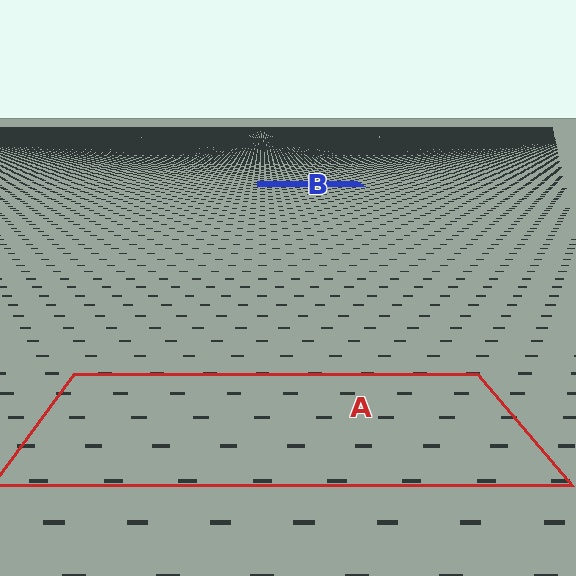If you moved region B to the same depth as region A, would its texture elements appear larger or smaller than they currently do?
They would appear larger. At a closer depth, the same texture elements are projected at a bigger on-screen size.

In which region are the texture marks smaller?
The texture marks are smaller in region B, because it is farther away.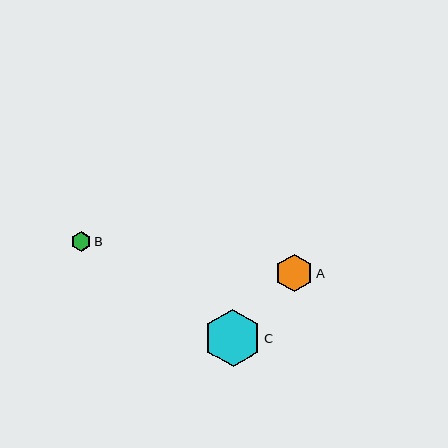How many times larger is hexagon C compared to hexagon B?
Hexagon C is approximately 2.9 times the size of hexagon B.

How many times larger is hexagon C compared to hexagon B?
Hexagon C is approximately 2.9 times the size of hexagon B.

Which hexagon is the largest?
Hexagon C is the largest with a size of approximately 58 pixels.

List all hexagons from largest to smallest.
From largest to smallest: C, A, B.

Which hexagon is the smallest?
Hexagon B is the smallest with a size of approximately 20 pixels.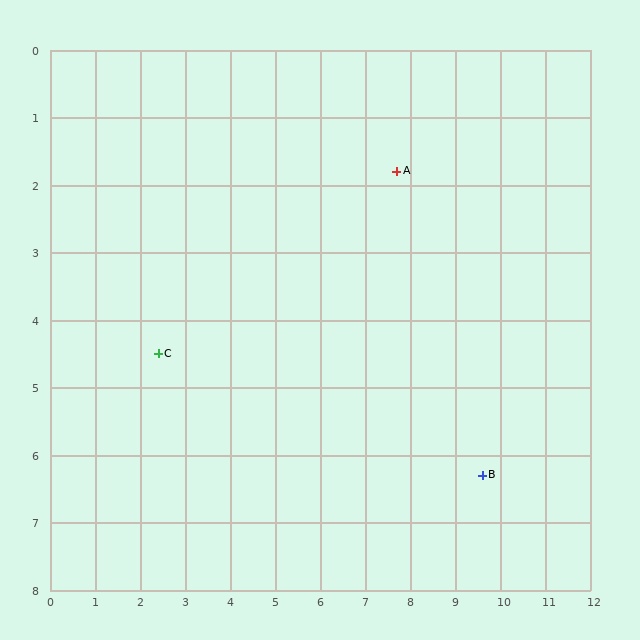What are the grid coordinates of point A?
Point A is at approximately (7.7, 1.8).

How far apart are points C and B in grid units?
Points C and B are about 7.4 grid units apart.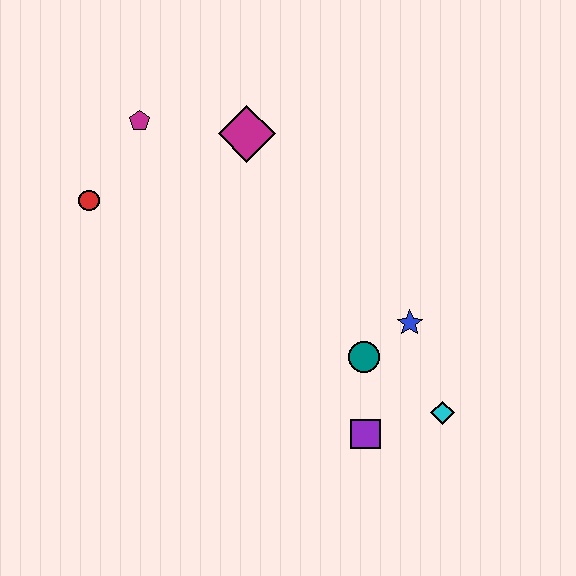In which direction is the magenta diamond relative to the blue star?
The magenta diamond is above the blue star.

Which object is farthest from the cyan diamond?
The magenta pentagon is farthest from the cyan diamond.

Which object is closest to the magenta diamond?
The magenta pentagon is closest to the magenta diamond.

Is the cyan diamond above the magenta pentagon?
No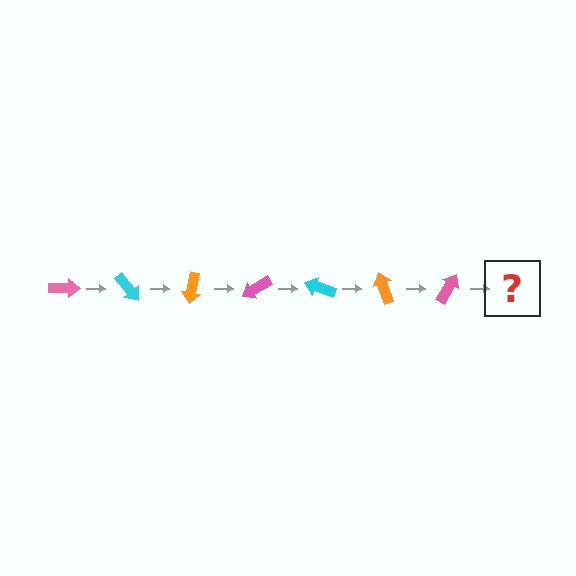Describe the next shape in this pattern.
It should be a cyan arrow, rotated 350 degrees from the start.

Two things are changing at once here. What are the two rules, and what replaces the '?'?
The two rules are that it rotates 50 degrees each step and the color cycles through pink, cyan, and orange. The '?' should be a cyan arrow, rotated 350 degrees from the start.